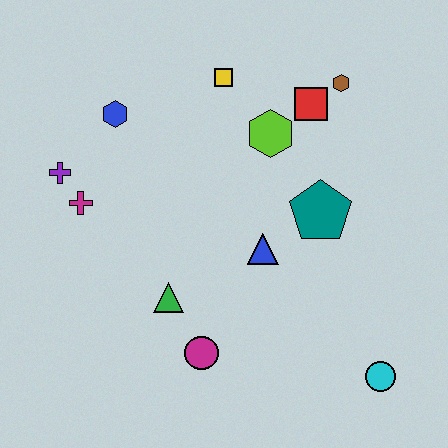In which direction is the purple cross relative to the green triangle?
The purple cross is above the green triangle.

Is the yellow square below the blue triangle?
No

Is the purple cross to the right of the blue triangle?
No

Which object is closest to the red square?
The brown hexagon is closest to the red square.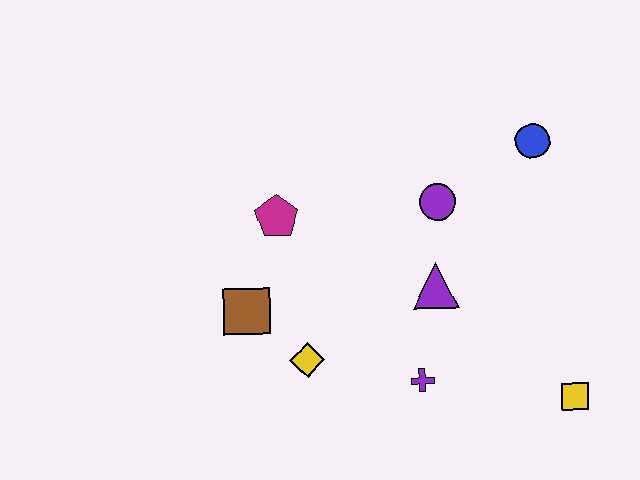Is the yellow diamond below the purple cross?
No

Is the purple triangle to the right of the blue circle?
No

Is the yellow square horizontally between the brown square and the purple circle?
No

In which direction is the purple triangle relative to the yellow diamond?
The purple triangle is to the right of the yellow diamond.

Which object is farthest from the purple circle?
The yellow square is farthest from the purple circle.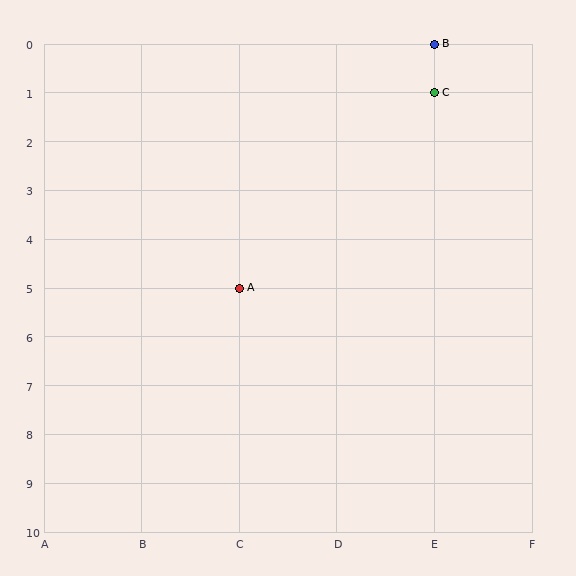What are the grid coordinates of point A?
Point A is at grid coordinates (C, 5).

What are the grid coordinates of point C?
Point C is at grid coordinates (E, 1).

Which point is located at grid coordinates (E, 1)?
Point C is at (E, 1).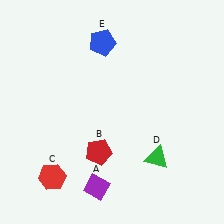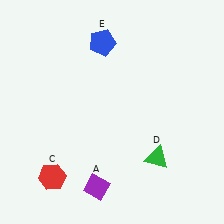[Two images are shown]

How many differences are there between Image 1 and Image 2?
There is 1 difference between the two images.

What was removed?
The red pentagon (B) was removed in Image 2.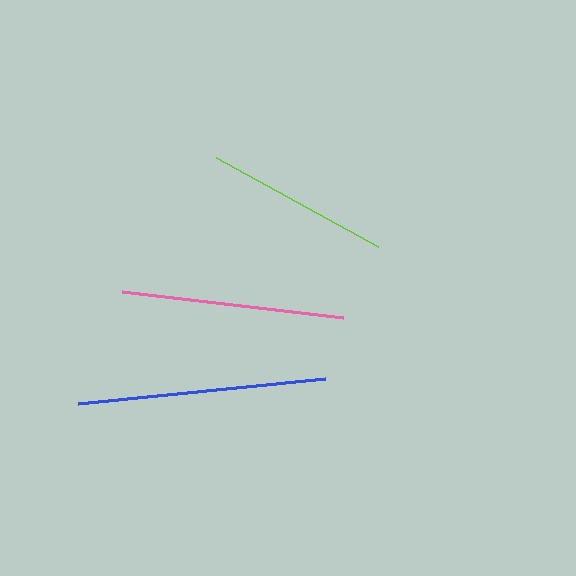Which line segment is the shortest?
The lime line is the shortest at approximately 184 pixels.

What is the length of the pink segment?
The pink segment is approximately 222 pixels long.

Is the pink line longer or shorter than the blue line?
The blue line is longer than the pink line.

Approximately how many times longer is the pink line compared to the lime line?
The pink line is approximately 1.2 times the length of the lime line.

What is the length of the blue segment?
The blue segment is approximately 249 pixels long.